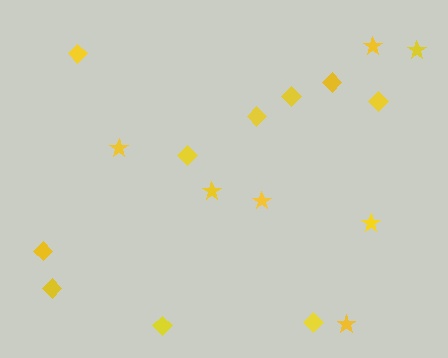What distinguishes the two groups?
There are 2 groups: one group of stars (7) and one group of diamonds (10).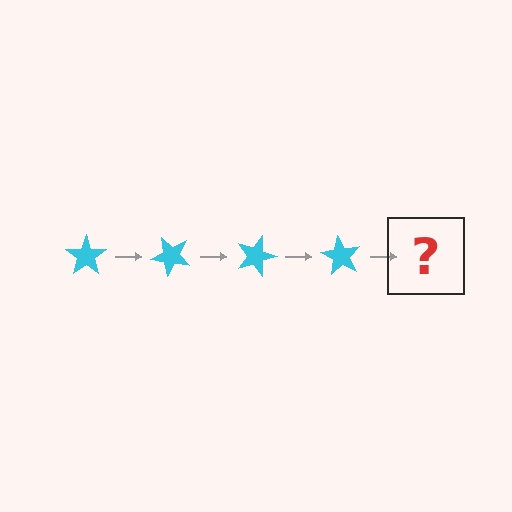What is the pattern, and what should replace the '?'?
The pattern is that the star rotates 45 degrees each step. The '?' should be a cyan star rotated 180 degrees.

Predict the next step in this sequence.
The next step is a cyan star rotated 180 degrees.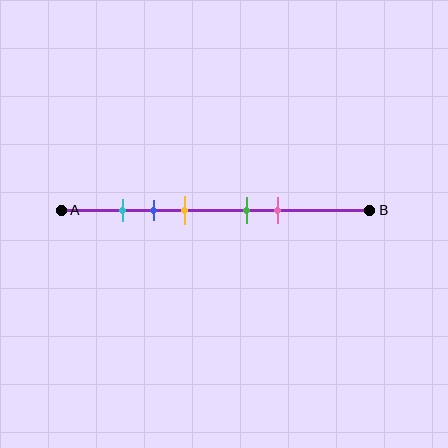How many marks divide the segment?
There are 5 marks dividing the segment.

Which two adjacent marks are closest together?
The cyan and blue marks are the closest adjacent pair.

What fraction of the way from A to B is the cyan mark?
The cyan mark is approximately 20% (0.2) of the way from A to B.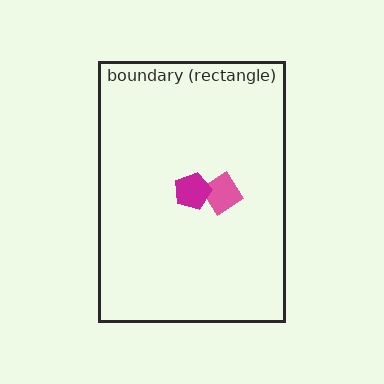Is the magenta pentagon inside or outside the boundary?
Inside.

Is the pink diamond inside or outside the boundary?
Inside.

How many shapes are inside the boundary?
2 inside, 0 outside.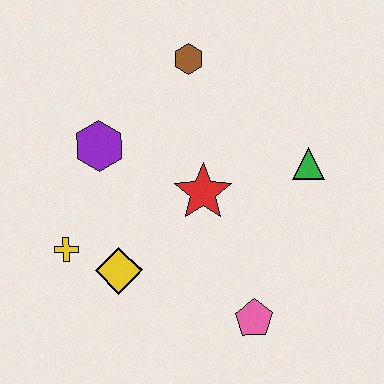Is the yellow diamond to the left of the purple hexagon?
No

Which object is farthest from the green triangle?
The yellow cross is farthest from the green triangle.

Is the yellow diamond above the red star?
No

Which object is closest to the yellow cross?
The yellow diamond is closest to the yellow cross.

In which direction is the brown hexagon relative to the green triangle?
The brown hexagon is to the left of the green triangle.